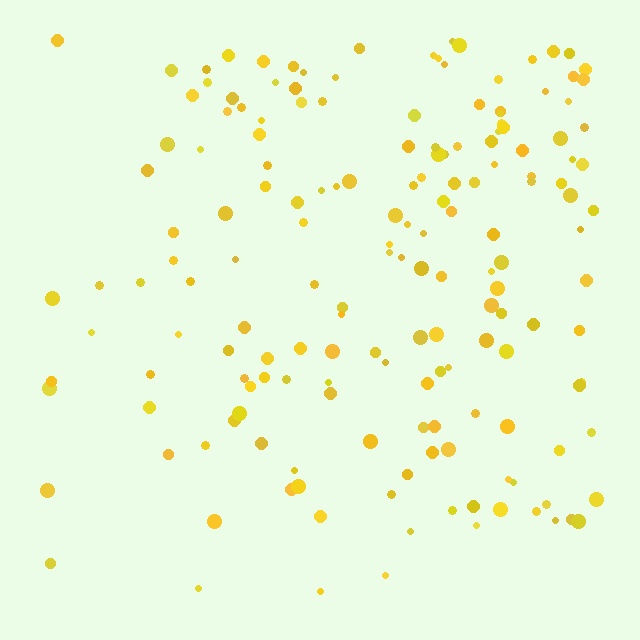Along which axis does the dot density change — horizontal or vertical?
Horizontal.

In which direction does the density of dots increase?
From left to right, with the right side densest.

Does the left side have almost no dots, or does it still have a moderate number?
Still a moderate number, just noticeably fewer than the right.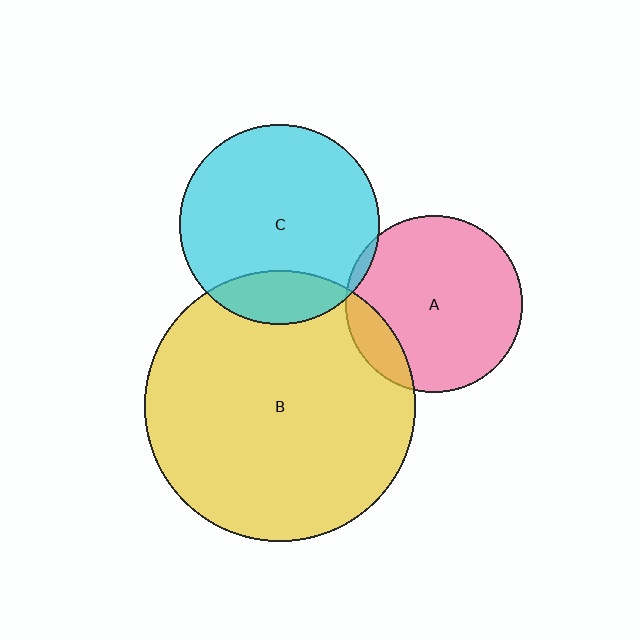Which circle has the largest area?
Circle B (yellow).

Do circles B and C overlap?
Yes.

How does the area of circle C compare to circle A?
Approximately 1.3 times.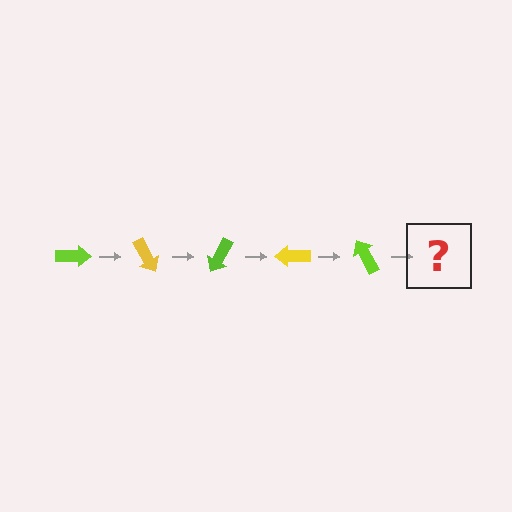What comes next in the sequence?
The next element should be a yellow arrow, rotated 300 degrees from the start.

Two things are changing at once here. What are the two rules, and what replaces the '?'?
The two rules are that it rotates 60 degrees each step and the color cycles through lime and yellow. The '?' should be a yellow arrow, rotated 300 degrees from the start.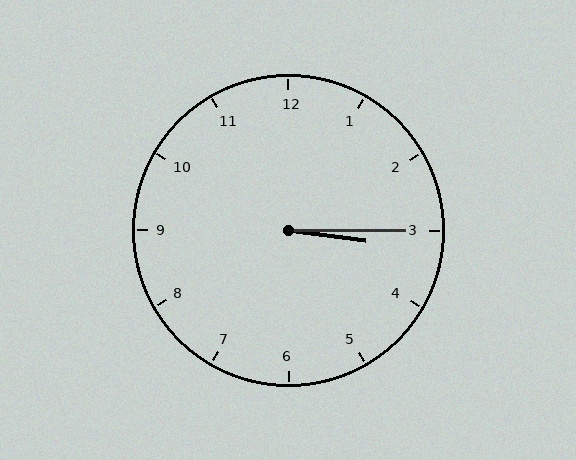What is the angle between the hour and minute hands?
Approximately 8 degrees.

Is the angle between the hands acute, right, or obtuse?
It is acute.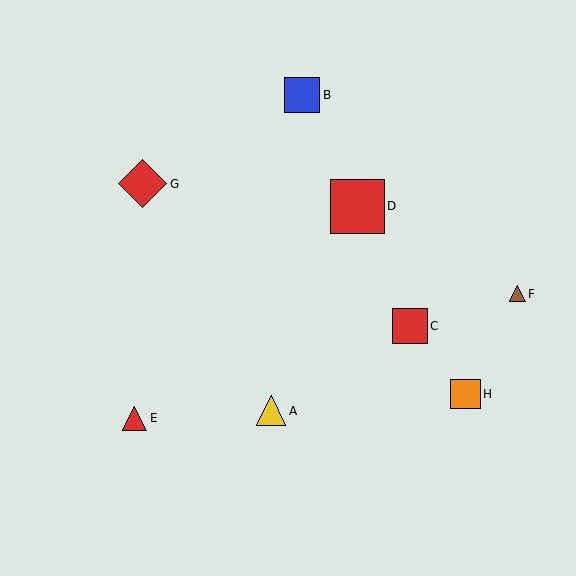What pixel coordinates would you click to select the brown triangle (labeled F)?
Click at (517, 294) to select the brown triangle F.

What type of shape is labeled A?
Shape A is a yellow triangle.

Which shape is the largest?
The red square (labeled D) is the largest.